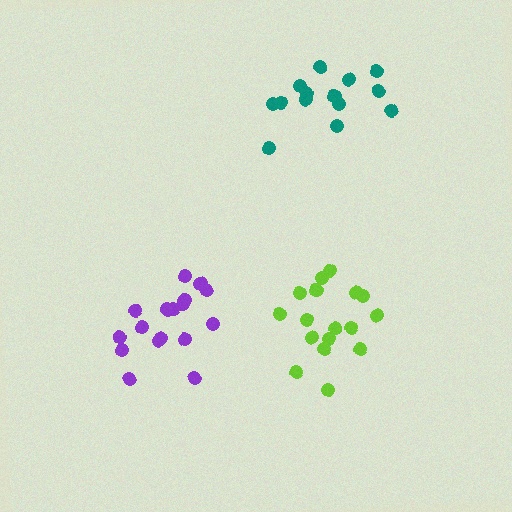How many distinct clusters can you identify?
There are 3 distinct clusters.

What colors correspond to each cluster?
The clusters are colored: teal, purple, lime.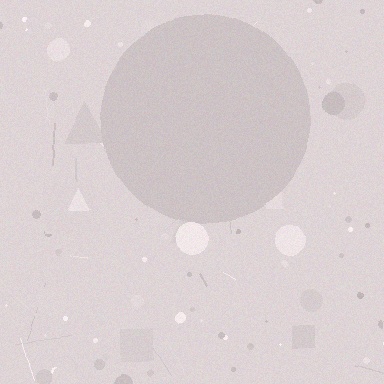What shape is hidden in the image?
A circle is hidden in the image.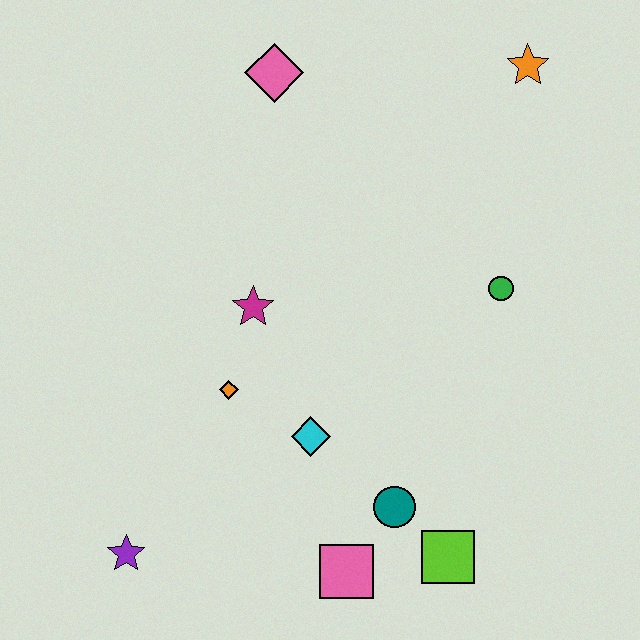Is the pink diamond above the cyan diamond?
Yes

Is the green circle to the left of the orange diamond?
No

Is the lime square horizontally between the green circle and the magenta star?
Yes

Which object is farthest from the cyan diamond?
The orange star is farthest from the cyan diamond.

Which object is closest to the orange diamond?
The magenta star is closest to the orange diamond.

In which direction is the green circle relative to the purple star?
The green circle is to the right of the purple star.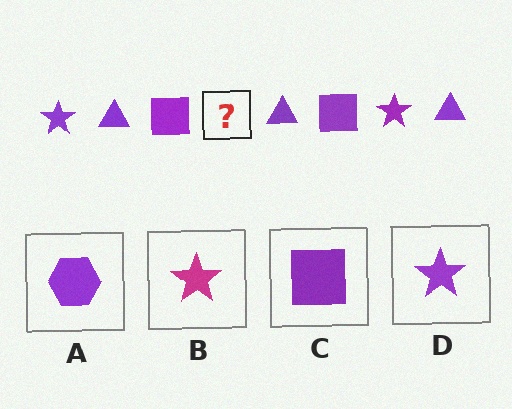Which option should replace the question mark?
Option D.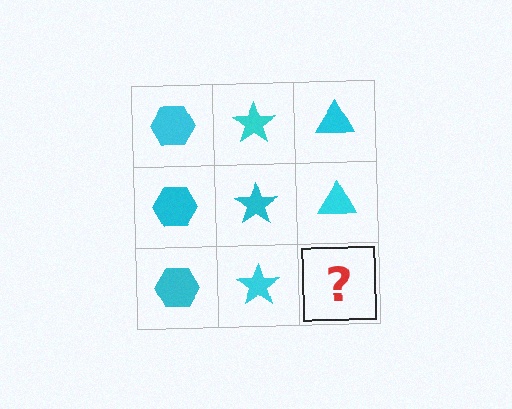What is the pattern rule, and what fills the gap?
The rule is that each column has a consistent shape. The gap should be filled with a cyan triangle.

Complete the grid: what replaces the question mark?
The question mark should be replaced with a cyan triangle.